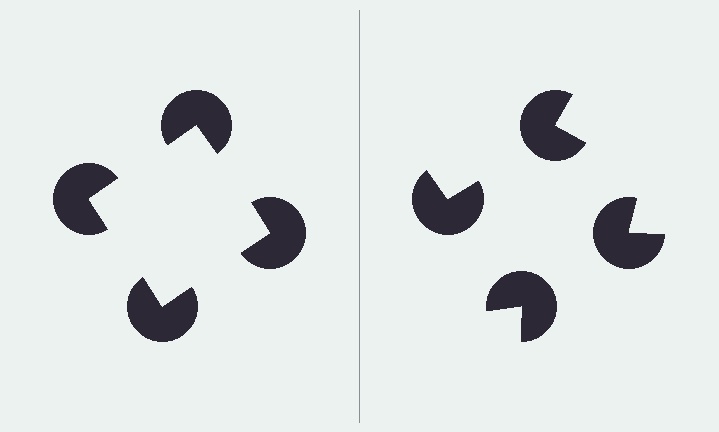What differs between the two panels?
The pac-man discs are positioned identically on both sides; only the wedge orientations differ. On the left they align to a square; on the right they are misaligned.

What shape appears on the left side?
An illusory square.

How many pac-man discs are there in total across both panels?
8 — 4 on each side.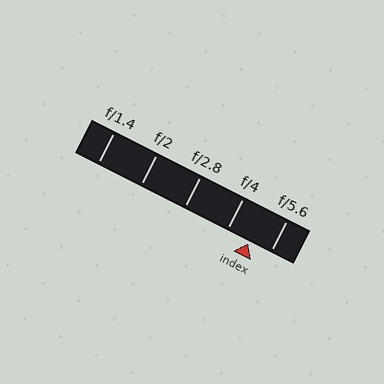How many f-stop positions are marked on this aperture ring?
There are 5 f-stop positions marked.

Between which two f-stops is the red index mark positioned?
The index mark is between f/4 and f/5.6.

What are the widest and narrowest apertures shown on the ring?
The widest aperture shown is f/1.4 and the narrowest is f/5.6.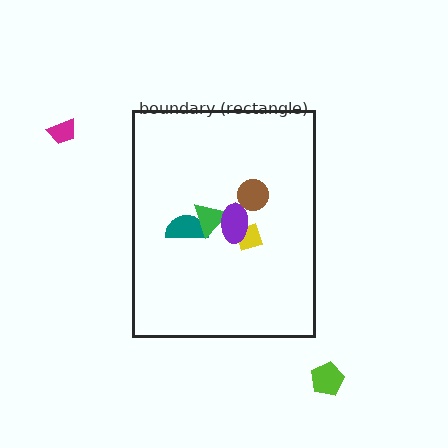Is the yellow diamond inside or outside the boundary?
Inside.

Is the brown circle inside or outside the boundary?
Inside.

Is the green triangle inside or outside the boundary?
Inside.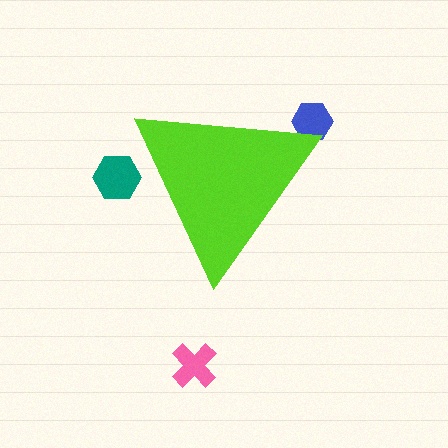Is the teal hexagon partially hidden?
Yes, the teal hexagon is partially hidden behind the lime triangle.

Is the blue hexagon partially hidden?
Yes, the blue hexagon is partially hidden behind the lime triangle.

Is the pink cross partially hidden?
No, the pink cross is fully visible.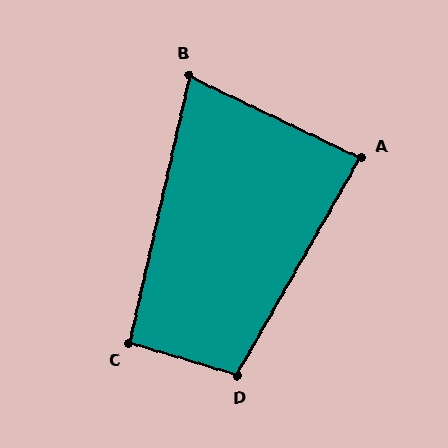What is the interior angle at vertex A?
Approximately 86 degrees (approximately right).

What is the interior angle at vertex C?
Approximately 94 degrees (approximately right).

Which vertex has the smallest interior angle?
B, at approximately 77 degrees.